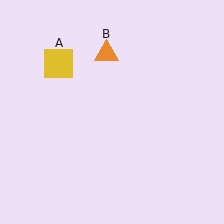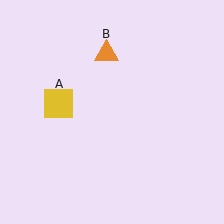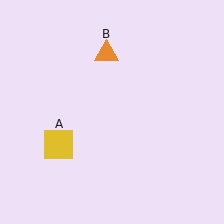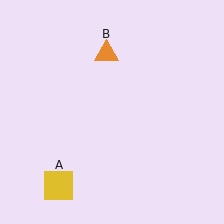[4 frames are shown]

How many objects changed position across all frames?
1 object changed position: yellow square (object A).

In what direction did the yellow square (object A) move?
The yellow square (object A) moved down.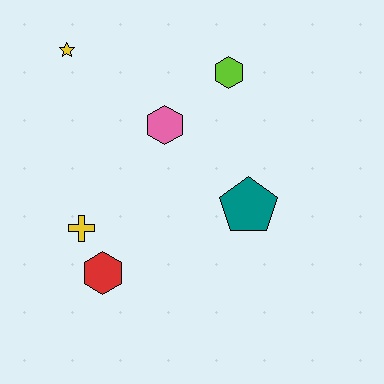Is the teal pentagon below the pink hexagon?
Yes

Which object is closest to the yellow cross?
The red hexagon is closest to the yellow cross.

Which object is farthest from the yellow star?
The teal pentagon is farthest from the yellow star.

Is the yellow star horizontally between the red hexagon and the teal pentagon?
No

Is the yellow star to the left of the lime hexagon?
Yes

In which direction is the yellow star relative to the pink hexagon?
The yellow star is to the left of the pink hexagon.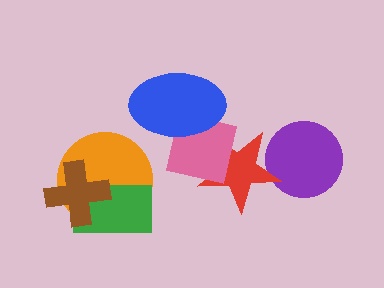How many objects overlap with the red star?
2 objects overlap with the red star.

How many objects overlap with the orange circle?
2 objects overlap with the orange circle.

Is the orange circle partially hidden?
Yes, it is partially covered by another shape.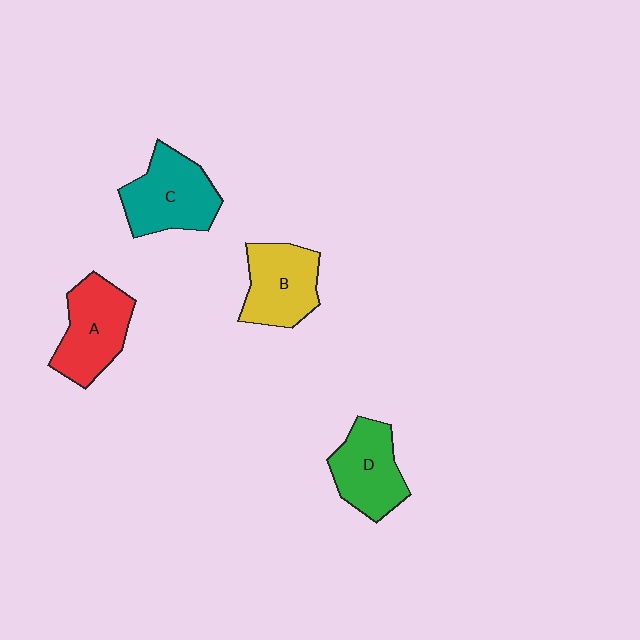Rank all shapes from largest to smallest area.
From largest to smallest: C (teal), A (red), B (yellow), D (green).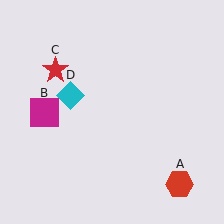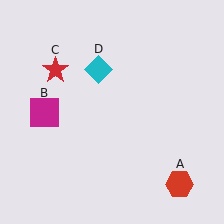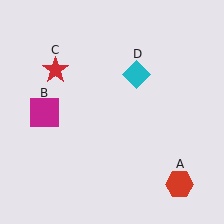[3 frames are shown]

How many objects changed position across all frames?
1 object changed position: cyan diamond (object D).